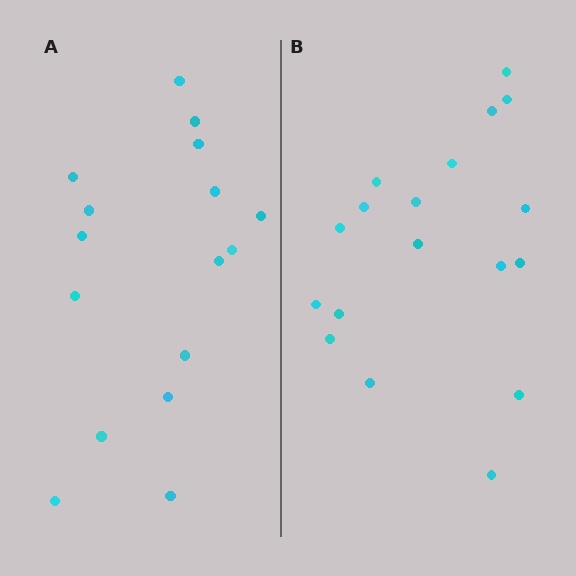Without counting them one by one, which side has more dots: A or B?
Region B (the right region) has more dots.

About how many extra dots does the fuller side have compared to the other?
Region B has just a few more — roughly 2 or 3 more dots than region A.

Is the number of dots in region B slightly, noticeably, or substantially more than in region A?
Region B has only slightly more — the two regions are fairly close. The ratio is roughly 1.1 to 1.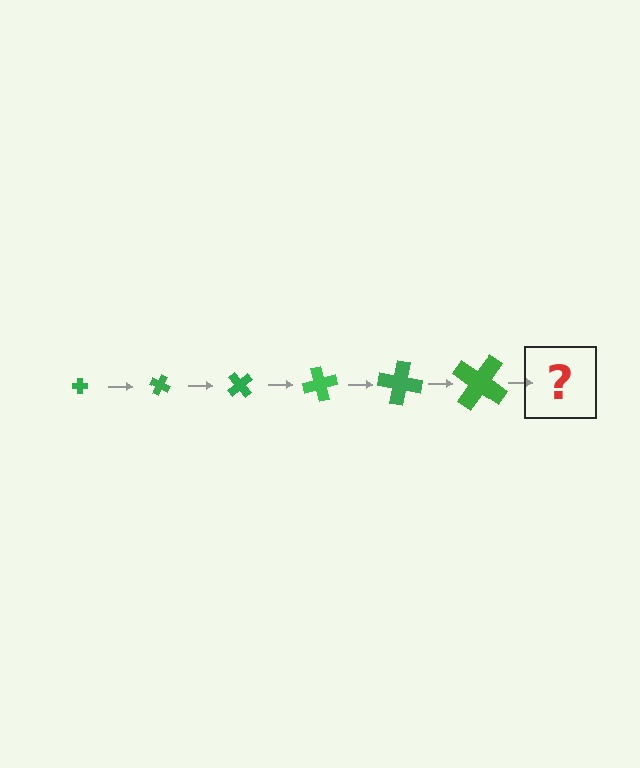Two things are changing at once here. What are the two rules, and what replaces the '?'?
The two rules are that the cross grows larger each step and it rotates 25 degrees each step. The '?' should be a cross, larger than the previous one and rotated 150 degrees from the start.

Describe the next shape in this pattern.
It should be a cross, larger than the previous one and rotated 150 degrees from the start.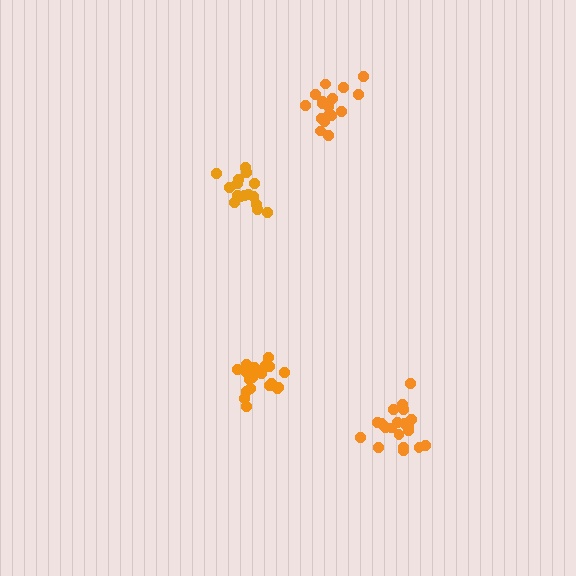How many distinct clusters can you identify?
There are 4 distinct clusters.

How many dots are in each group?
Group 1: 17 dots, Group 2: 21 dots, Group 3: 19 dots, Group 4: 19 dots (76 total).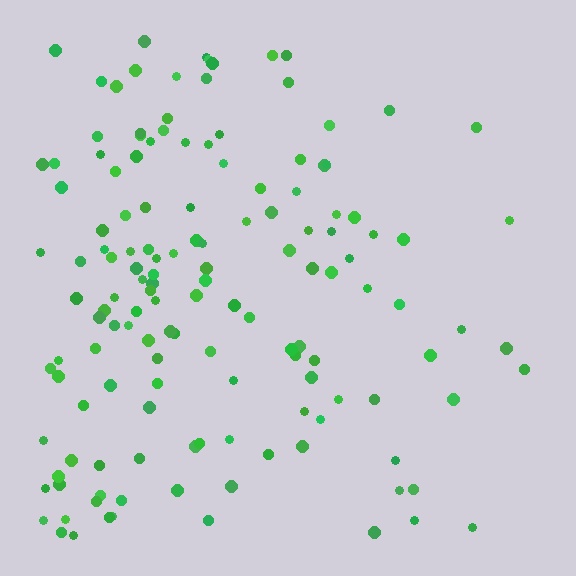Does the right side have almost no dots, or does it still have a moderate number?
Still a moderate number, just noticeably fewer than the left.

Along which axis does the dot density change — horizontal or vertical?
Horizontal.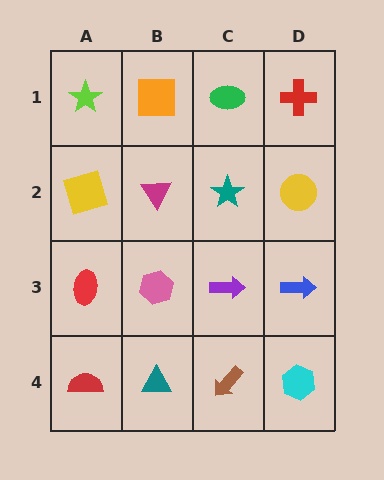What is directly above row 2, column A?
A lime star.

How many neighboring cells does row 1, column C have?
3.